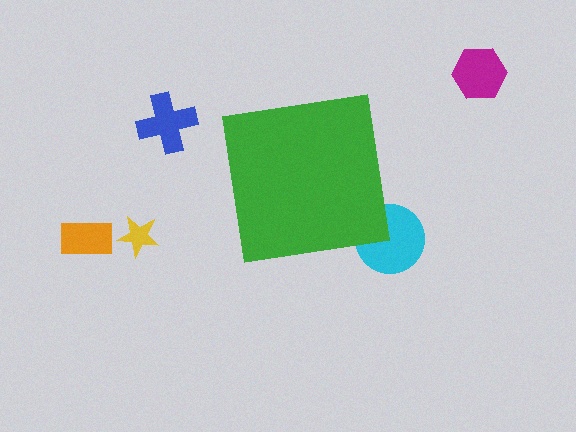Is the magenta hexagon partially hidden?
No, the magenta hexagon is fully visible.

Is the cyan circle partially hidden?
Yes, the cyan circle is partially hidden behind the green square.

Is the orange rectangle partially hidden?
No, the orange rectangle is fully visible.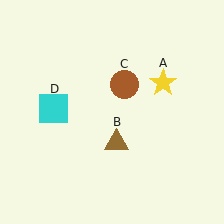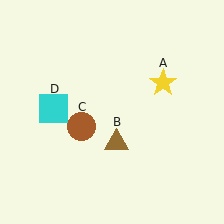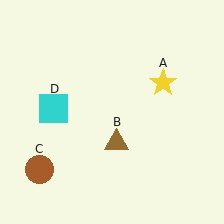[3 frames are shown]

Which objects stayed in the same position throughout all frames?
Yellow star (object A) and brown triangle (object B) and cyan square (object D) remained stationary.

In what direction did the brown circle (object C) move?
The brown circle (object C) moved down and to the left.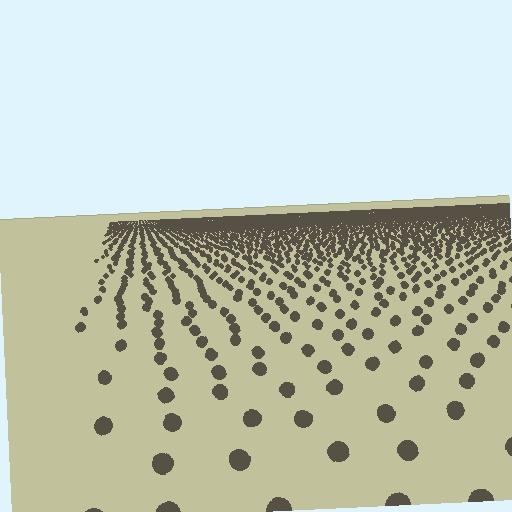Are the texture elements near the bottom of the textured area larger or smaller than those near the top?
Larger. Near the bottom, elements are closer to the viewer and appear at a bigger on-screen size.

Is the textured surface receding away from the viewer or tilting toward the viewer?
The surface is receding away from the viewer. Texture elements get smaller and denser toward the top.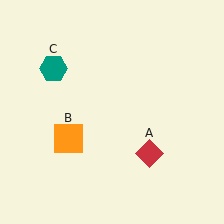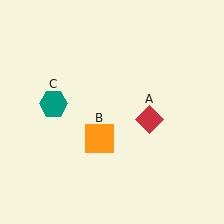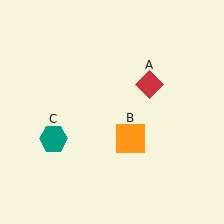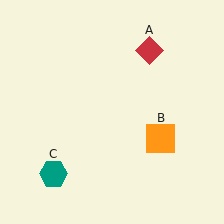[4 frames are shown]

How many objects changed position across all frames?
3 objects changed position: red diamond (object A), orange square (object B), teal hexagon (object C).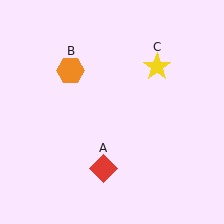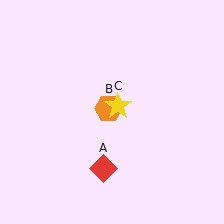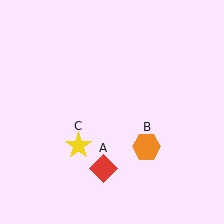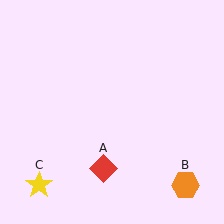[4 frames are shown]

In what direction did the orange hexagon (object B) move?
The orange hexagon (object B) moved down and to the right.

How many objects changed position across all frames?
2 objects changed position: orange hexagon (object B), yellow star (object C).